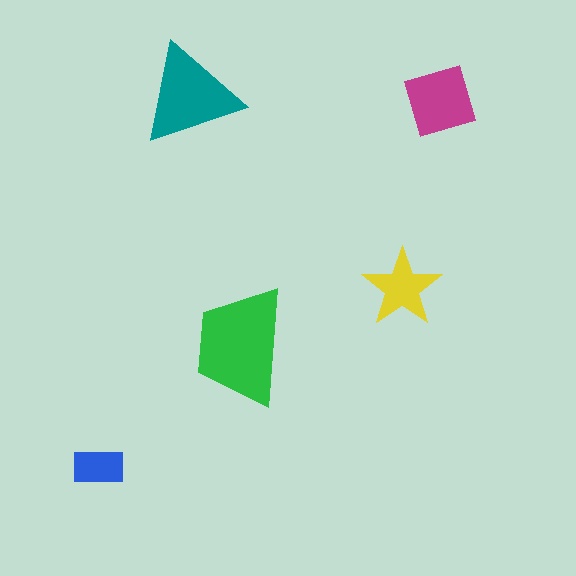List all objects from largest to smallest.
The green trapezoid, the teal triangle, the magenta diamond, the yellow star, the blue rectangle.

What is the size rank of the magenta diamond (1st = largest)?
3rd.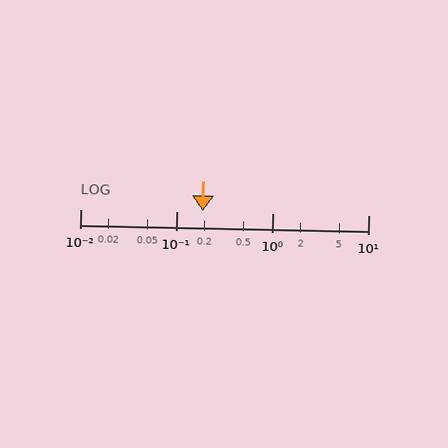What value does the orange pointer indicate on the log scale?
The pointer indicates approximately 0.19.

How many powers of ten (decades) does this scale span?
The scale spans 3 decades, from 0.01 to 10.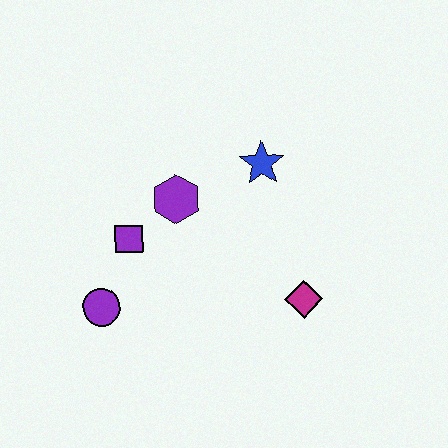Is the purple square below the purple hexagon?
Yes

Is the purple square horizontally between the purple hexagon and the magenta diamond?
No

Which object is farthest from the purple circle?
The blue star is farthest from the purple circle.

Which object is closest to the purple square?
The purple hexagon is closest to the purple square.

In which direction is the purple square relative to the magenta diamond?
The purple square is to the left of the magenta diamond.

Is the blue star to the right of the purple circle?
Yes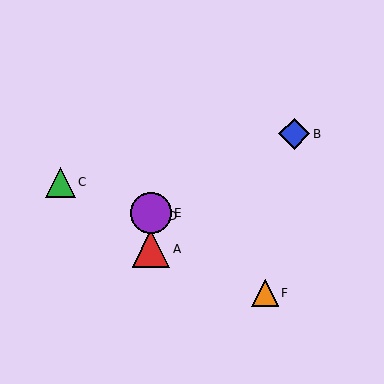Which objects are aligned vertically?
Objects A, D, E are aligned vertically.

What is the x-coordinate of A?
Object A is at x≈151.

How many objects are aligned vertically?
3 objects (A, D, E) are aligned vertically.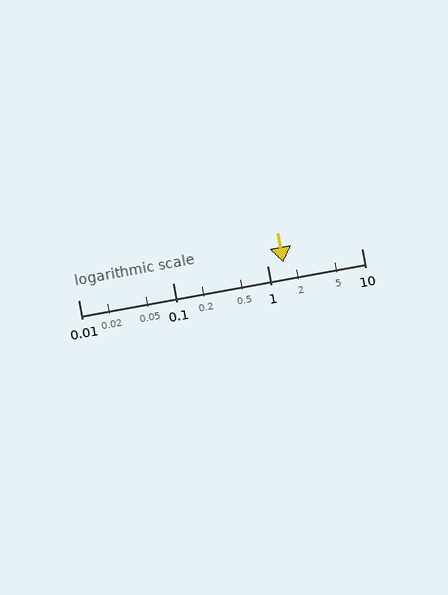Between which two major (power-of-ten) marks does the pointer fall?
The pointer is between 1 and 10.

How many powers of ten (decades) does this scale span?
The scale spans 3 decades, from 0.01 to 10.